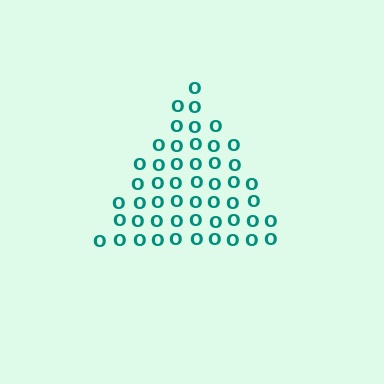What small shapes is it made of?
It is made of small letter O's.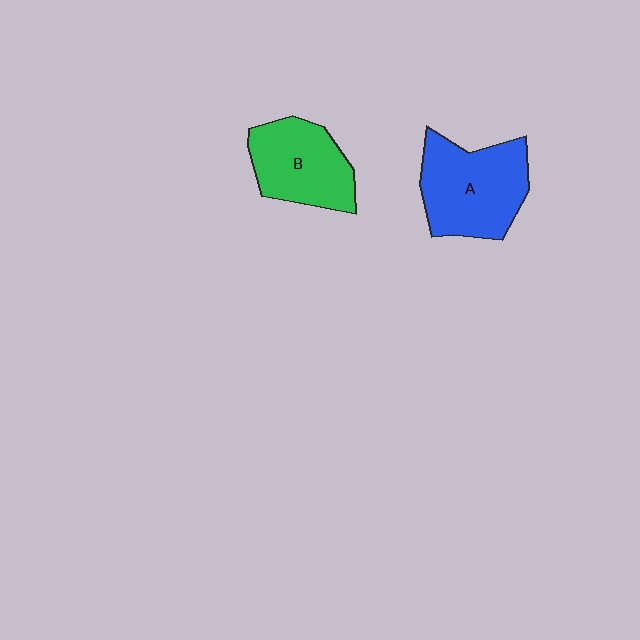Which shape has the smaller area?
Shape B (green).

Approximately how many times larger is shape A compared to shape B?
Approximately 1.2 times.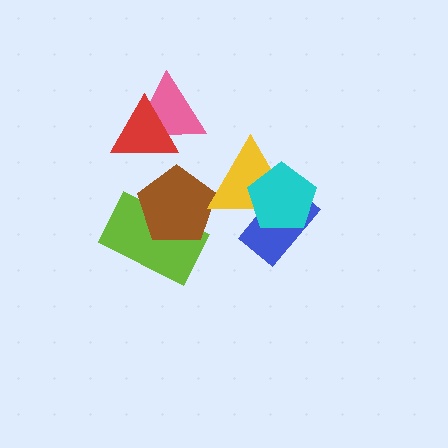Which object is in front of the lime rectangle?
The brown pentagon is in front of the lime rectangle.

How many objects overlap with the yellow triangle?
3 objects overlap with the yellow triangle.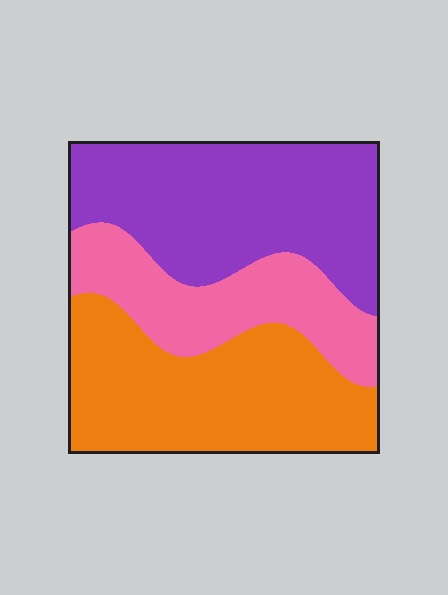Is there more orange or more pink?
Orange.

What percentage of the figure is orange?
Orange takes up between a third and a half of the figure.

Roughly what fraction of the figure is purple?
Purple takes up about two fifths (2/5) of the figure.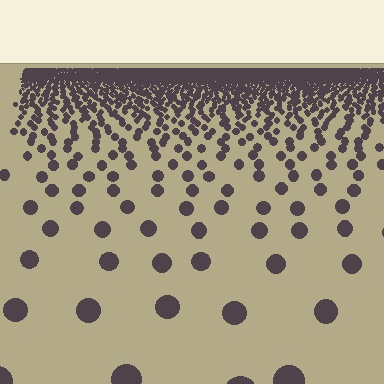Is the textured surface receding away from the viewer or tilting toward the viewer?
The surface is receding away from the viewer. Texture elements get smaller and denser toward the top.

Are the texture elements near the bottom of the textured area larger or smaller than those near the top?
Larger. Near the bottom, elements are closer to the viewer and appear at a bigger on-screen size.